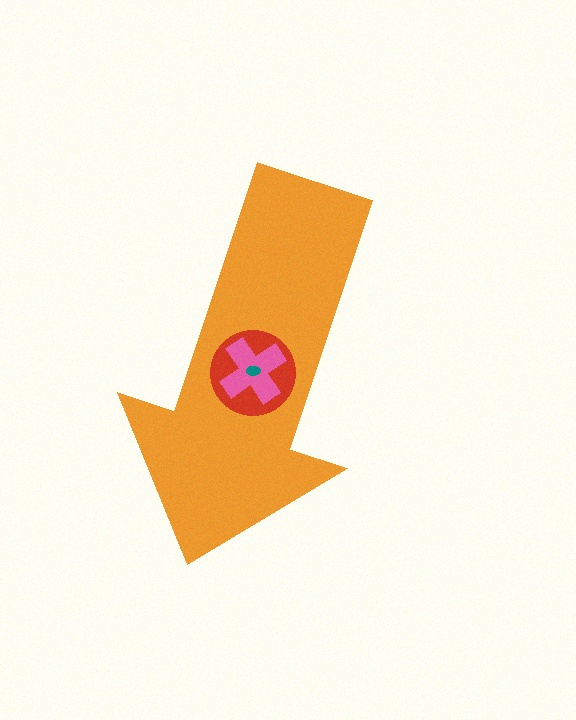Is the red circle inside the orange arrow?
Yes.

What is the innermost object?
The teal ellipse.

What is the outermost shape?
The orange arrow.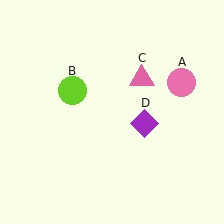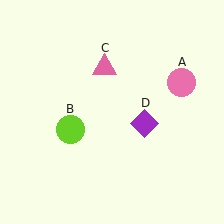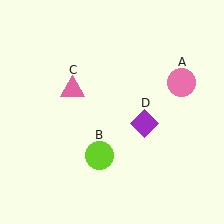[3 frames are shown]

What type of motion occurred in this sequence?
The lime circle (object B), pink triangle (object C) rotated counterclockwise around the center of the scene.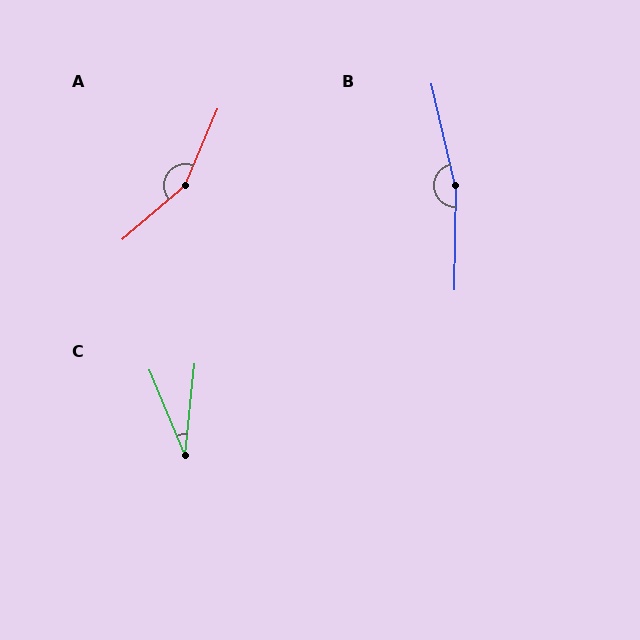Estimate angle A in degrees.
Approximately 153 degrees.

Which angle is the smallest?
C, at approximately 29 degrees.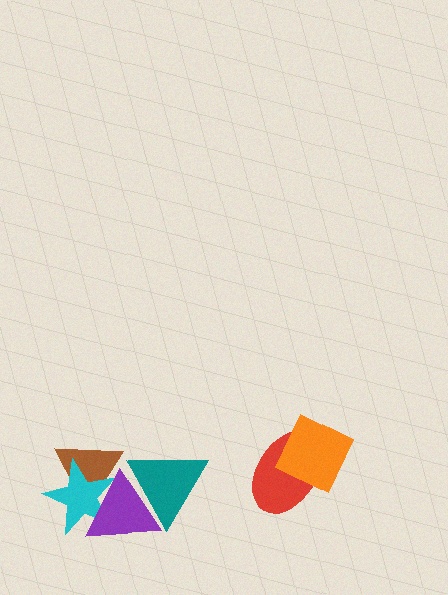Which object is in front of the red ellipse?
The orange square is in front of the red ellipse.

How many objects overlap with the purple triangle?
3 objects overlap with the purple triangle.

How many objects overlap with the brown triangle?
2 objects overlap with the brown triangle.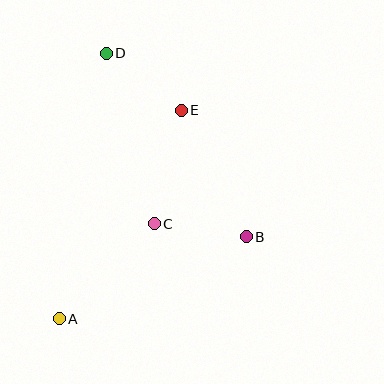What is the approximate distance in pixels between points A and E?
The distance between A and E is approximately 242 pixels.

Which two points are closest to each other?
Points B and C are closest to each other.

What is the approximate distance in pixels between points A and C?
The distance between A and C is approximately 135 pixels.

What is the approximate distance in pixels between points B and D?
The distance between B and D is approximately 231 pixels.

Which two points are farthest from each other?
Points A and D are farthest from each other.